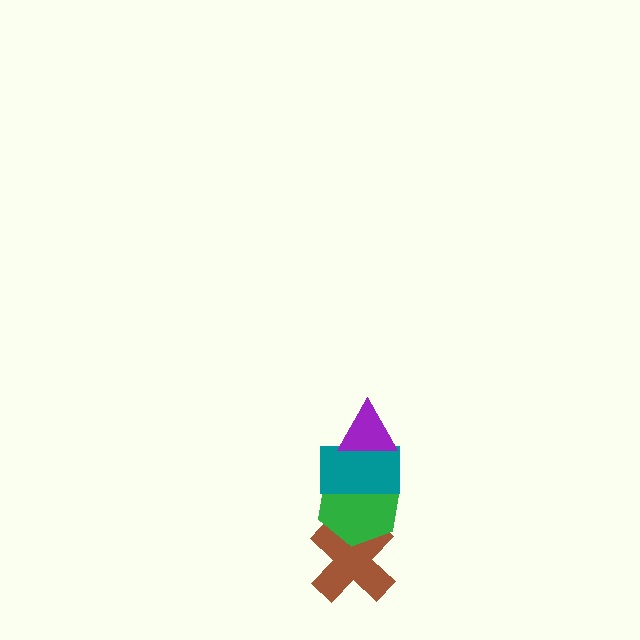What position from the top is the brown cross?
The brown cross is 4th from the top.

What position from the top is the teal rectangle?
The teal rectangle is 2nd from the top.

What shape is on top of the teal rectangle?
The purple triangle is on top of the teal rectangle.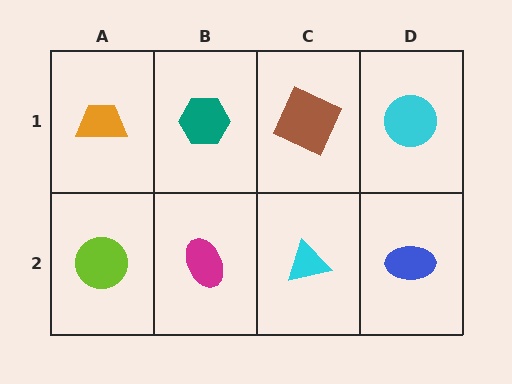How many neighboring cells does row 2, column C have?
3.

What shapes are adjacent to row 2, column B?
A teal hexagon (row 1, column B), a lime circle (row 2, column A), a cyan triangle (row 2, column C).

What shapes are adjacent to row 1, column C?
A cyan triangle (row 2, column C), a teal hexagon (row 1, column B), a cyan circle (row 1, column D).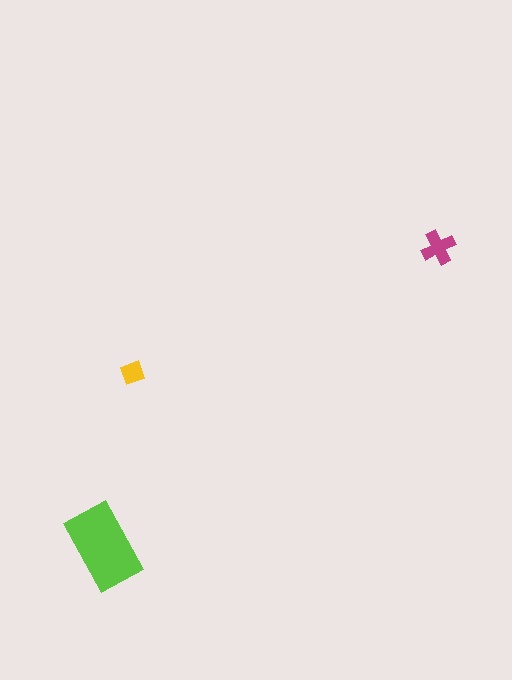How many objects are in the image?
There are 3 objects in the image.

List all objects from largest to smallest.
The lime rectangle, the magenta cross, the yellow diamond.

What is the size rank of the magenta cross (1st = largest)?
2nd.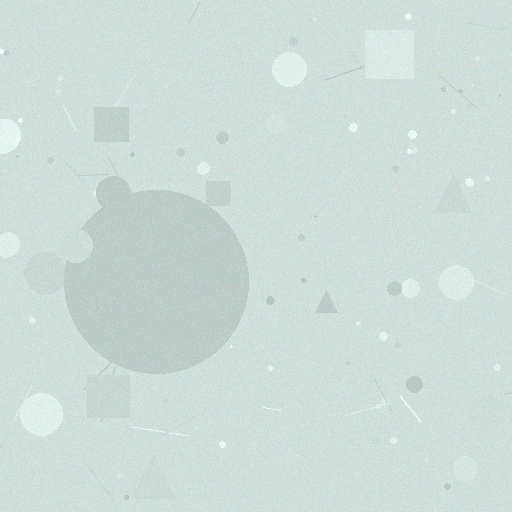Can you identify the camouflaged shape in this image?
The camouflaged shape is a circle.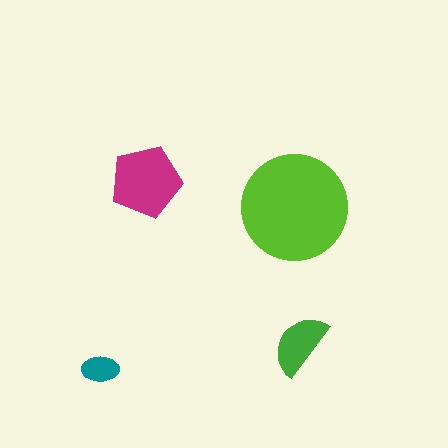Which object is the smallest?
The teal ellipse.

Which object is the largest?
The lime circle.